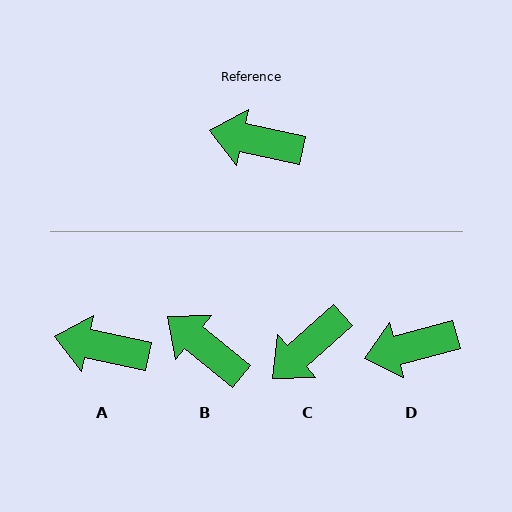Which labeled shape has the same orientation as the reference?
A.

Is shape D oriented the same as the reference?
No, it is off by about 27 degrees.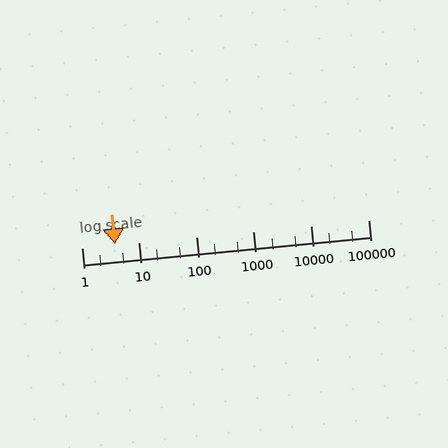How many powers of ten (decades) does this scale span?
The scale spans 5 decades, from 1 to 100000.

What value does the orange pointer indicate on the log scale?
The pointer indicates approximately 3.8.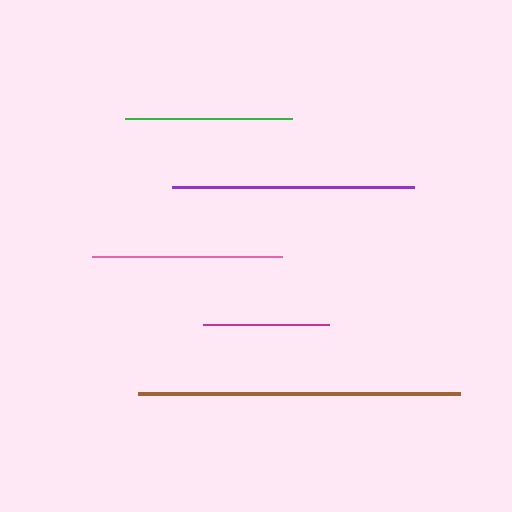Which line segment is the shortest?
The magenta line is the shortest at approximately 126 pixels.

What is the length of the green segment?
The green segment is approximately 168 pixels long.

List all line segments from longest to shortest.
From longest to shortest: brown, purple, pink, green, magenta.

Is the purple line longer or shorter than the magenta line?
The purple line is longer than the magenta line.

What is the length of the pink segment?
The pink segment is approximately 190 pixels long.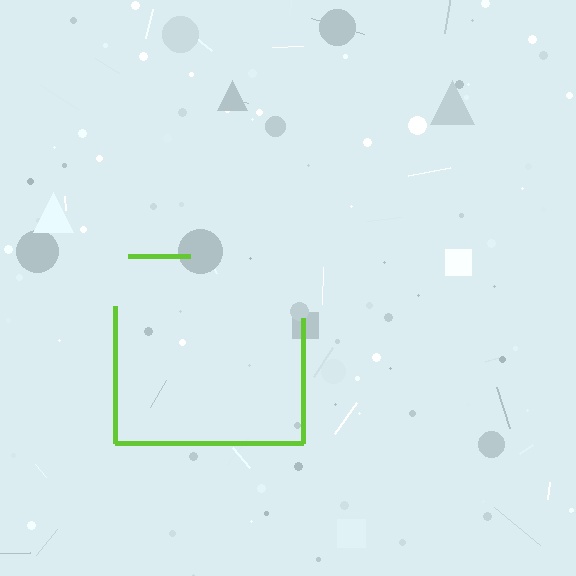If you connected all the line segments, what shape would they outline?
They would outline a square.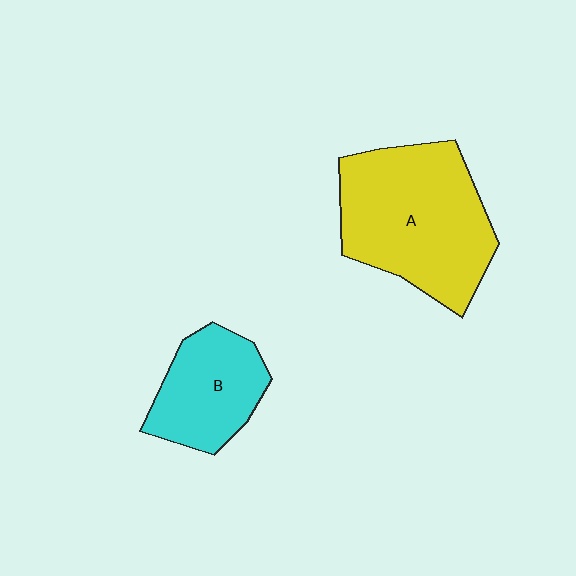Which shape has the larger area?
Shape A (yellow).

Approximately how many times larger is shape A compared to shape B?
Approximately 1.8 times.